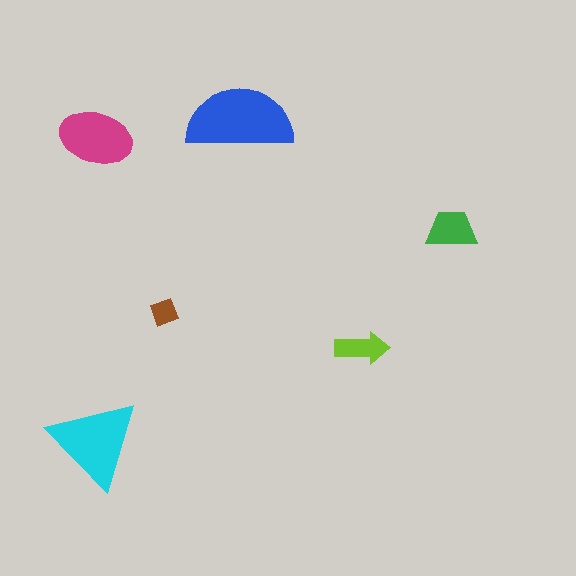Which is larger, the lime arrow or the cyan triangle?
The cyan triangle.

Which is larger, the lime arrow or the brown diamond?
The lime arrow.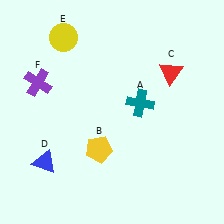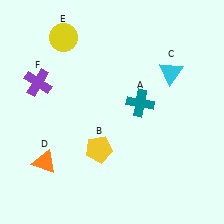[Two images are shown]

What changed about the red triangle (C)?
In Image 1, C is red. In Image 2, it changed to cyan.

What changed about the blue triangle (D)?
In Image 1, D is blue. In Image 2, it changed to orange.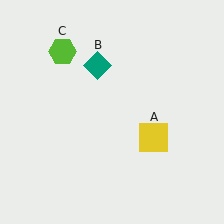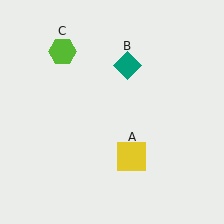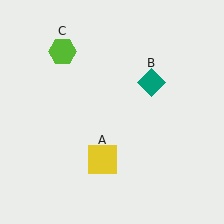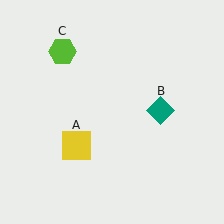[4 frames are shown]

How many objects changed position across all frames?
2 objects changed position: yellow square (object A), teal diamond (object B).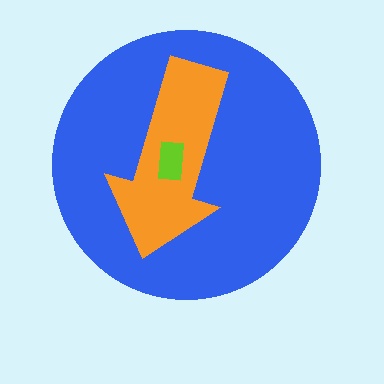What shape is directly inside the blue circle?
The orange arrow.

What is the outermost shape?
The blue circle.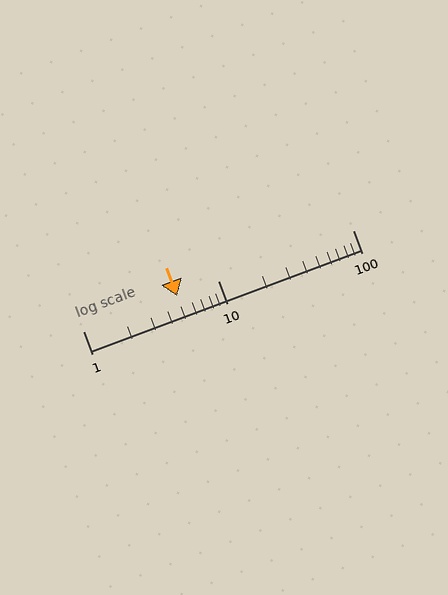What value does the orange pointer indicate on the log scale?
The pointer indicates approximately 5.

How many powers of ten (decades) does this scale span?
The scale spans 2 decades, from 1 to 100.